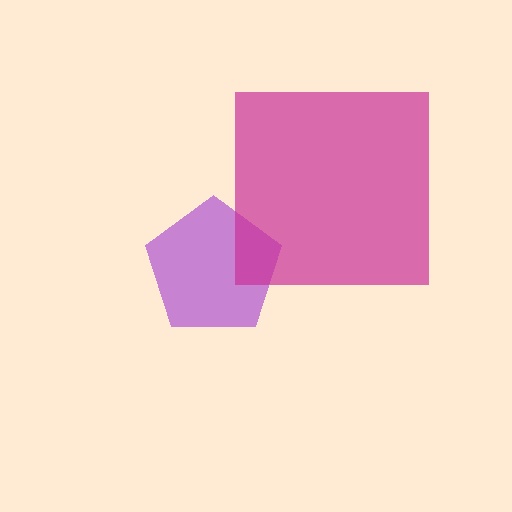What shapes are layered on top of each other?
The layered shapes are: a purple pentagon, a magenta square.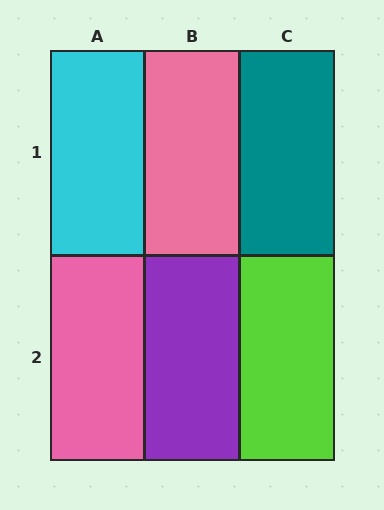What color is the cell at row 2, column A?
Pink.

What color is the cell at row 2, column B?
Purple.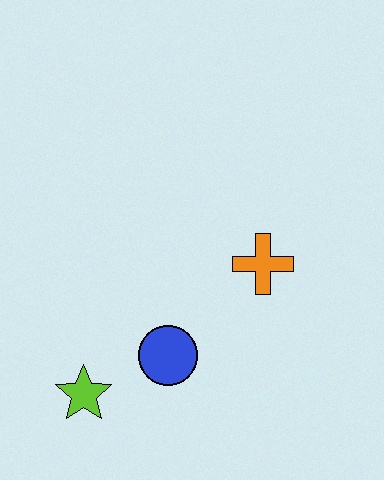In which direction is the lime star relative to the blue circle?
The lime star is to the left of the blue circle.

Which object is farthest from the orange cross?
The lime star is farthest from the orange cross.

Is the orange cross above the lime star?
Yes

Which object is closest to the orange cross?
The blue circle is closest to the orange cross.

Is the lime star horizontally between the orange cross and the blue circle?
No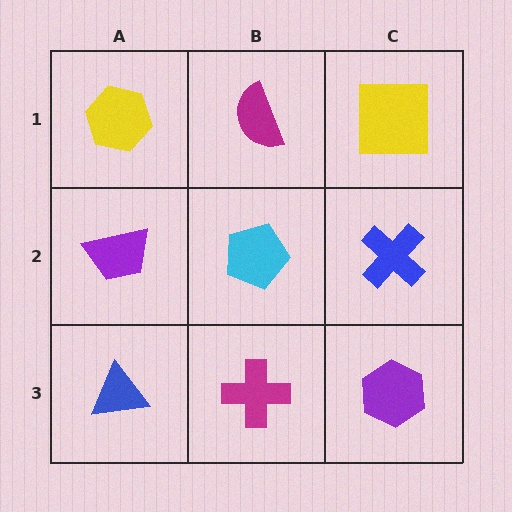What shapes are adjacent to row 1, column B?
A cyan pentagon (row 2, column B), a yellow hexagon (row 1, column A), a yellow square (row 1, column C).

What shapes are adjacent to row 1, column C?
A blue cross (row 2, column C), a magenta semicircle (row 1, column B).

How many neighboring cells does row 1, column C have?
2.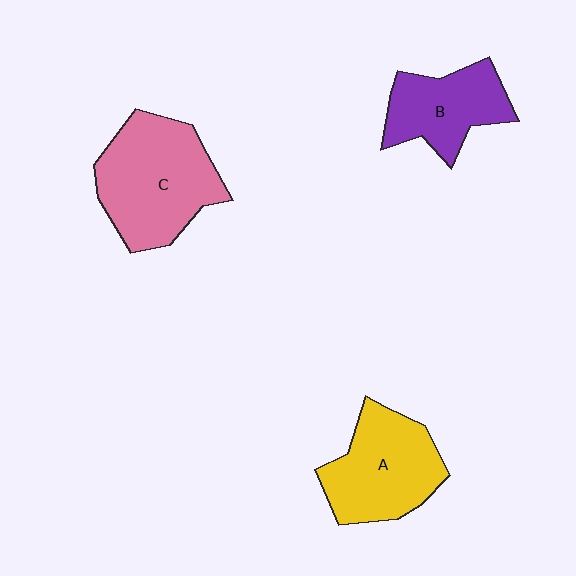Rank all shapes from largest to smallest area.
From largest to smallest: C (pink), A (yellow), B (purple).